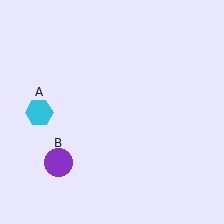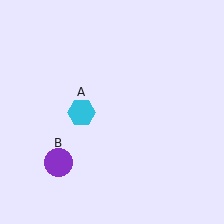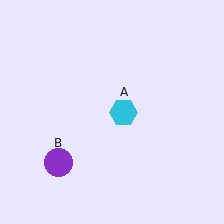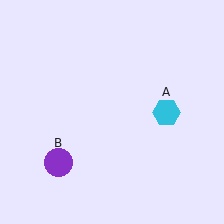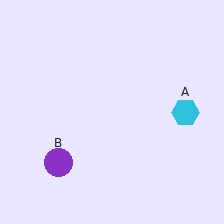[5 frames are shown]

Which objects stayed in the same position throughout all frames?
Purple circle (object B) remained stationary.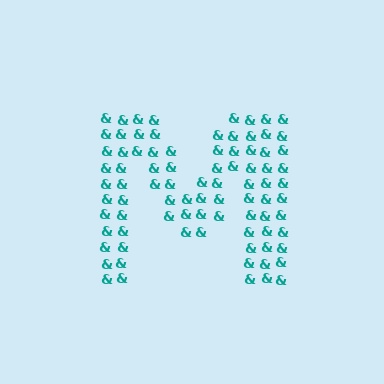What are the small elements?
The small elements are ampersands.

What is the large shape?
The large shape is the letter M.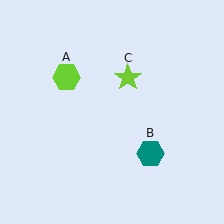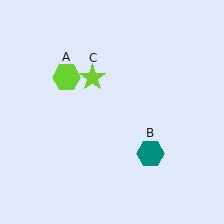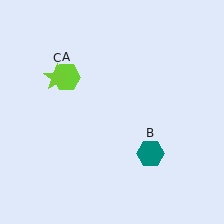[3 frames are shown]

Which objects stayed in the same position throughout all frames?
Lime hexagon (object A) and teal hexagon (object B) remained stationary.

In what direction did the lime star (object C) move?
The lime star (object C) moved left.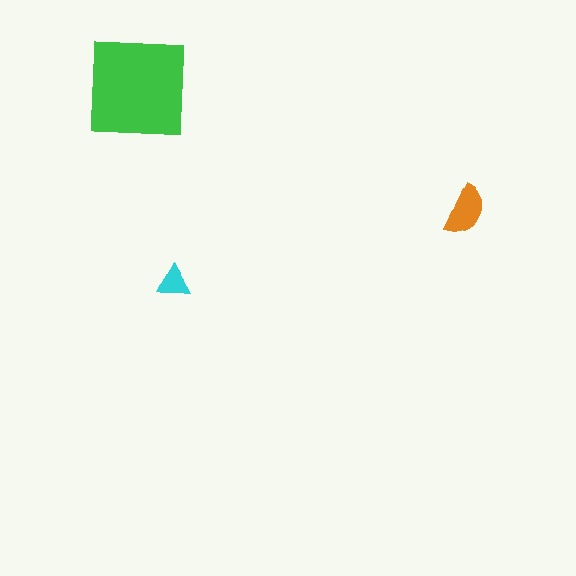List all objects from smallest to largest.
The cyan triangle, the orange semicircle, the green square.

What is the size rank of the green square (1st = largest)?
1st.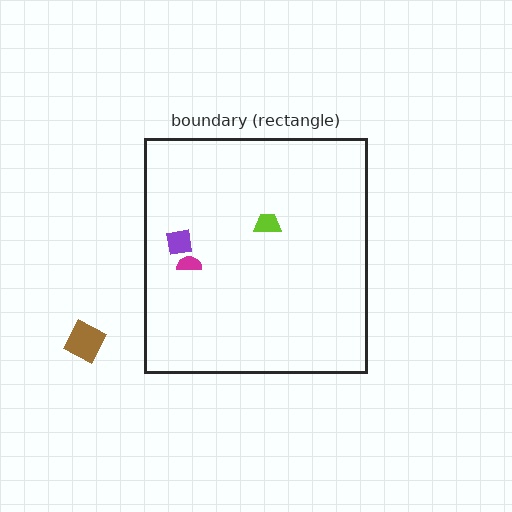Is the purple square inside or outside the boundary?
Inside.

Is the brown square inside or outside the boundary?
Outside.